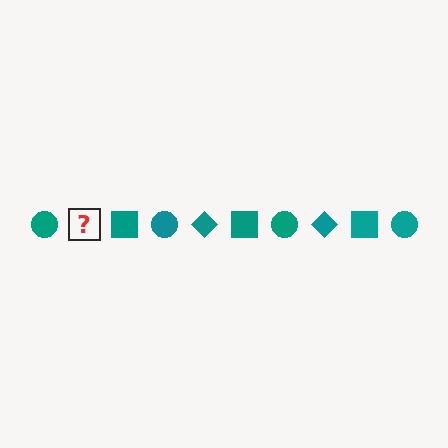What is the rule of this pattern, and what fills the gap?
The rule is that the pattern cycles through circle, diamond, square shapes in teal. The gap should be filled with a teal diamond.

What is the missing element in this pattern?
The missing element is a teal diamond.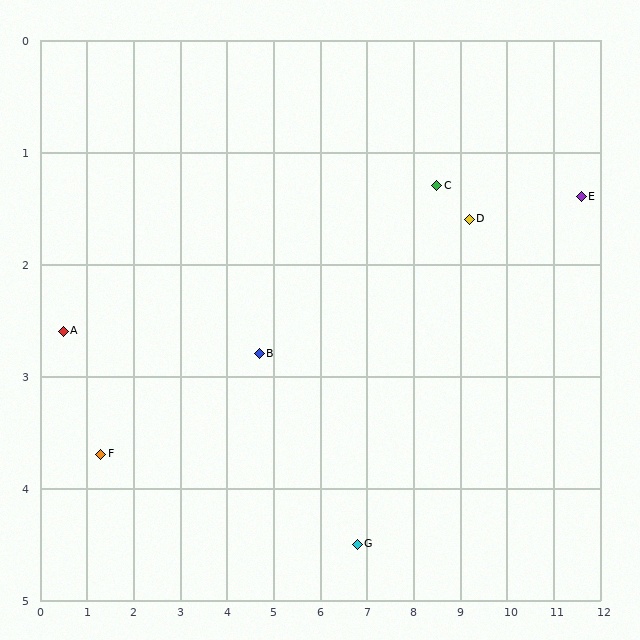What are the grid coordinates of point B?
Point B is at approximately (4.7, 2.8).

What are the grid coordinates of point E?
Point E is at approximately (11.6, 1.4).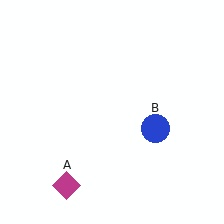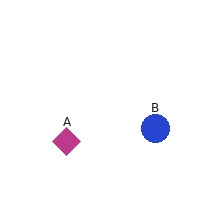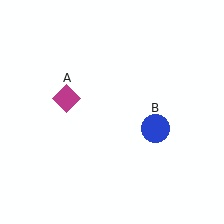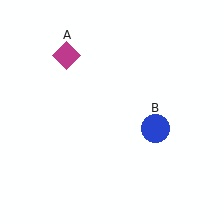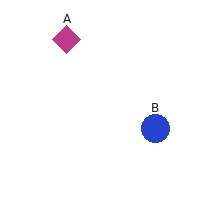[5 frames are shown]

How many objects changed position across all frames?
1 object changed position: magenta diamond (object A).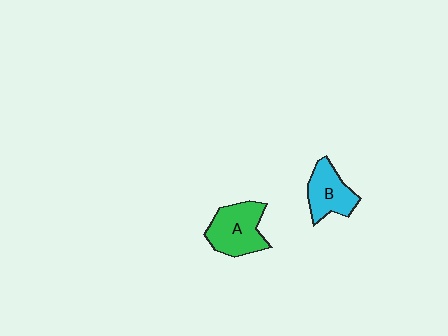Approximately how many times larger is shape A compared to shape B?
Approximately 1.3 times.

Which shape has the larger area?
Shape A (green).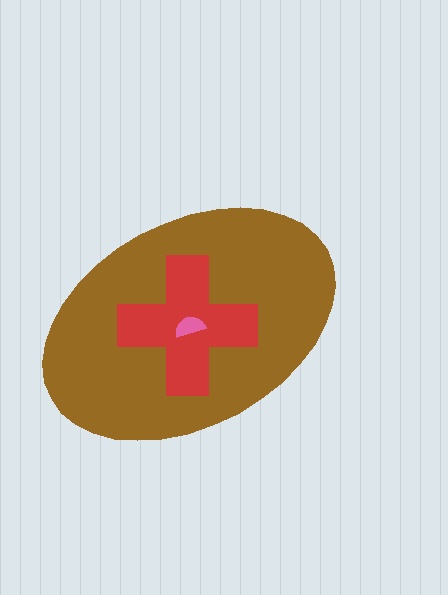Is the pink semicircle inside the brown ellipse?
Yes.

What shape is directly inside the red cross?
The pink semicircle.